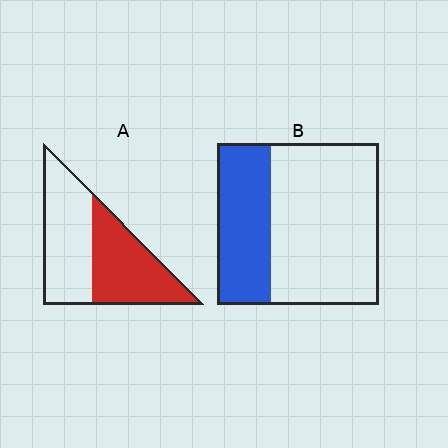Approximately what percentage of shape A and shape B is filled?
A is approximately 50% and B is approximately 35%.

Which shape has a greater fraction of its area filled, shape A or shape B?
Shape A.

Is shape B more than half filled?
No.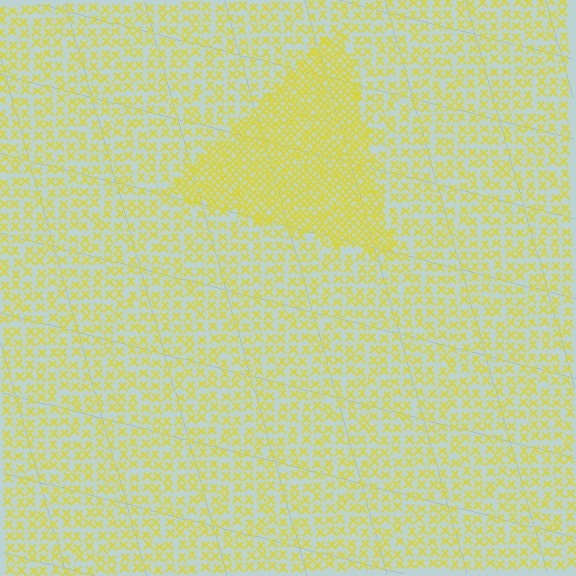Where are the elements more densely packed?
The elements are more densely packed inside the triangle boundary.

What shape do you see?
I see a triangle.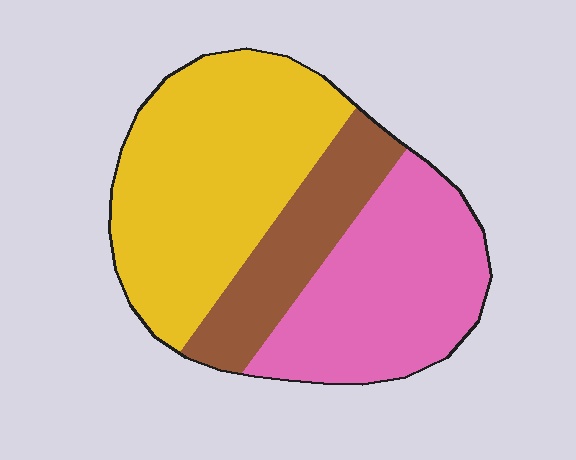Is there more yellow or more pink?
Yellow.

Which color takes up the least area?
Brown, at roughly 20%.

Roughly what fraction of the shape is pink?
Pink covers roughly 35% of the shape.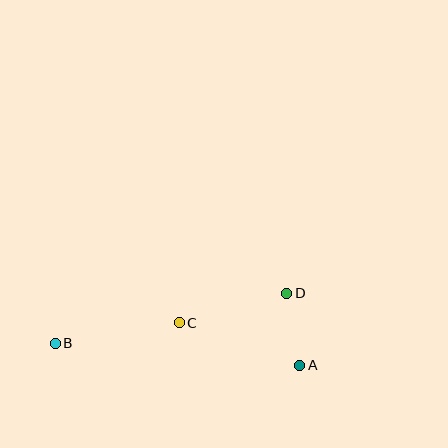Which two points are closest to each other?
Points A and D are closest to each other.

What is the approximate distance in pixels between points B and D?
The distance between B and D is approximately 237 pixels.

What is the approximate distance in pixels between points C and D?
The distance between C and D is approximately 111 pixels.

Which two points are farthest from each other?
Points A and B are farthest from each other.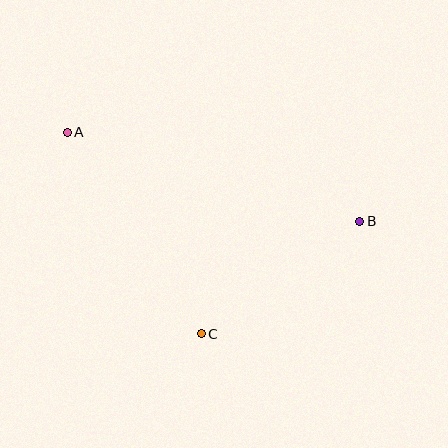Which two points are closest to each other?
Points B and C are closest to each other.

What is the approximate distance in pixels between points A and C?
The distance between A and C is approximately 242 pixels.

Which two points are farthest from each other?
Points A and B are farthest from each other.